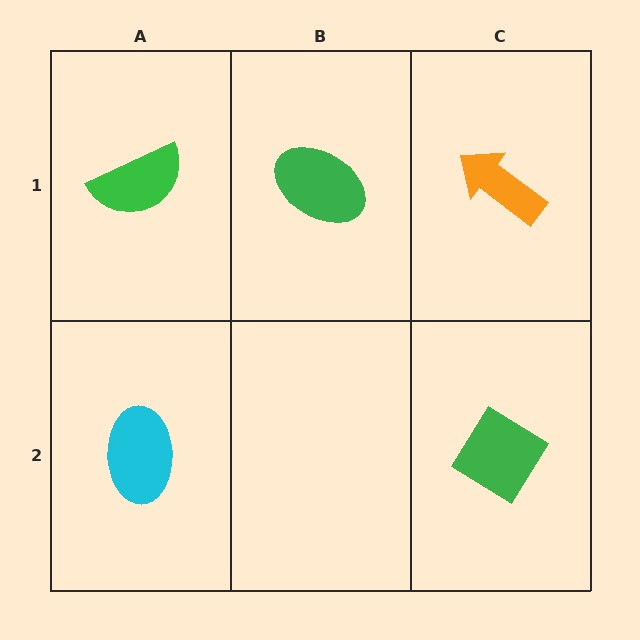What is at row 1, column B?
A green ellipse.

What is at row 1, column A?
A green semicircle.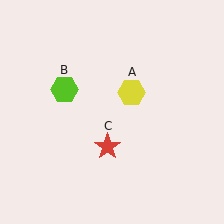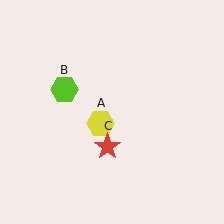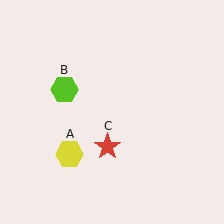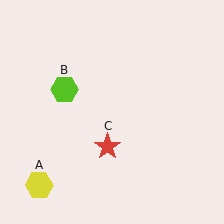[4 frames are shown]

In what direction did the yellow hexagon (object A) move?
The yellow hexagon (object A) moved down and to the left.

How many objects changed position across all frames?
1 object changed position: yellow hexagon (object A).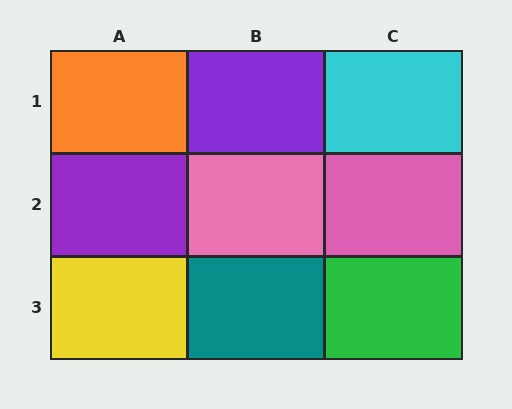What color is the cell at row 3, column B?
Teal.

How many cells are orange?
1 cell is orange.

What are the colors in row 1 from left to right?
Orange, purple, cyan.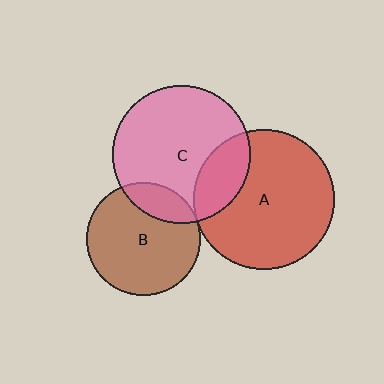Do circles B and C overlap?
Yes.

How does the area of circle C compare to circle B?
Approximately 1.5 times.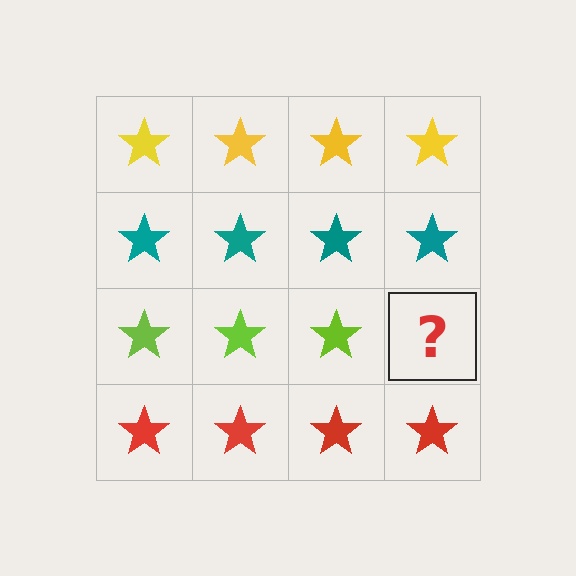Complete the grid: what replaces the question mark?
The question mark should be replaced with a lime star.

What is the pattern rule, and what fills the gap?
The rule is that each row has a consistent color. The gap should be filled with a lime star.